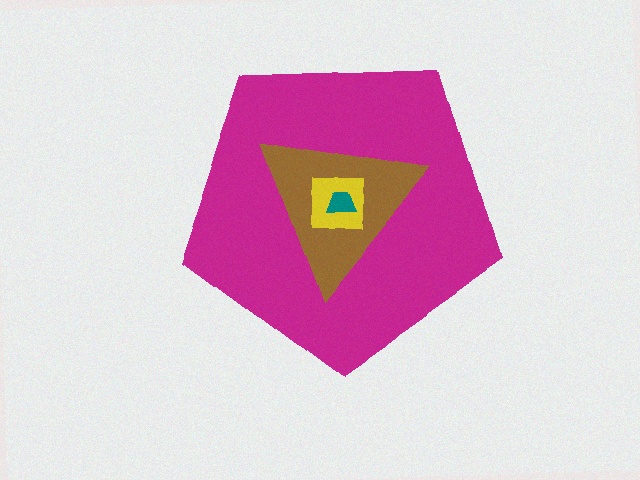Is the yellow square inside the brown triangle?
Yes.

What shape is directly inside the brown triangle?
The yellow square.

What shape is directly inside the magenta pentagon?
The brown triangle.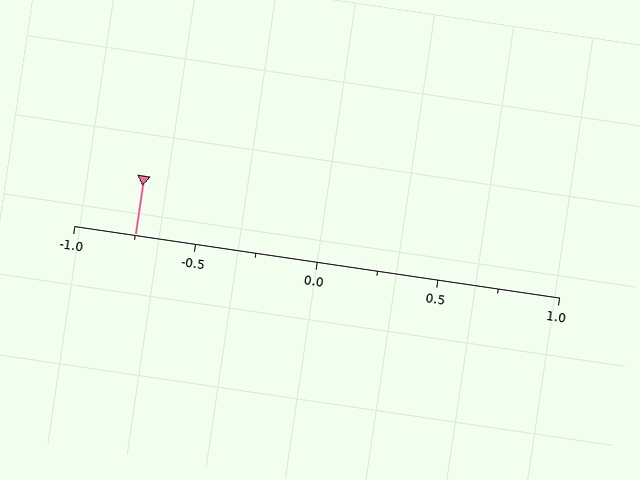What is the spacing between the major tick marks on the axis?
The major ticks are spaced 0.5 apart.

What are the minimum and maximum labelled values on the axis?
The axis runs from -1.0 to 1.0.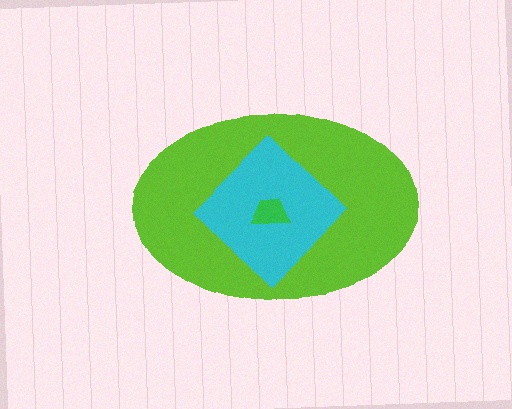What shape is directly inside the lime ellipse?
The cyan diamond.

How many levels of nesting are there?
3.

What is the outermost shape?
The lime ellipse.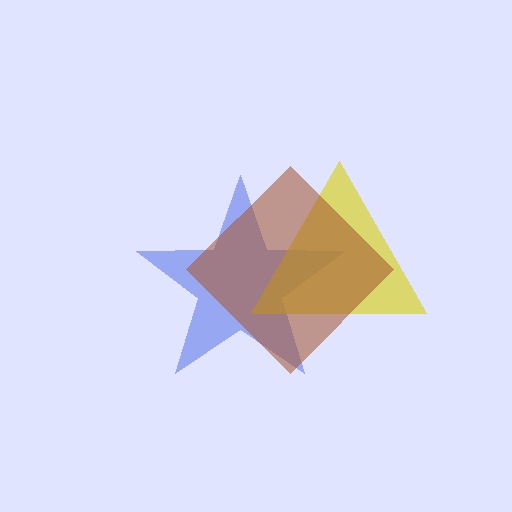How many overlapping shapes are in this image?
There are 3 overlapping shapes in the image.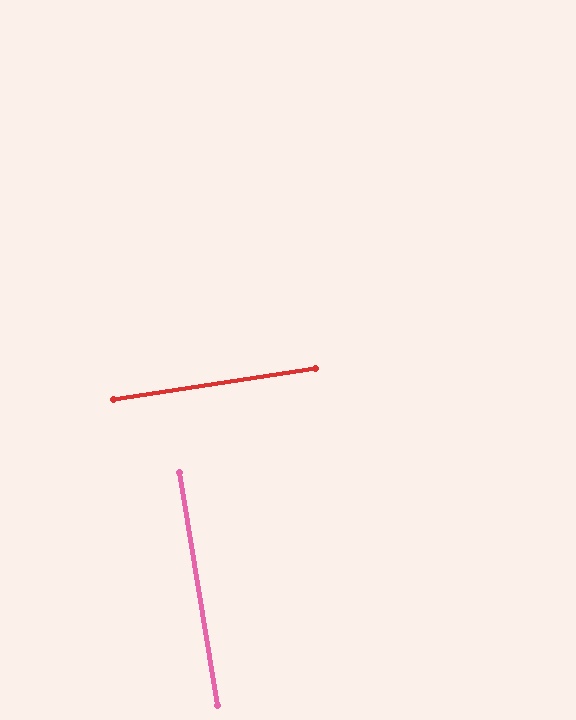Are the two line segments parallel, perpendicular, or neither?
Perpendicular — they meet at approximately 89°.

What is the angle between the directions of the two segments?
Approximately 89 degrees.